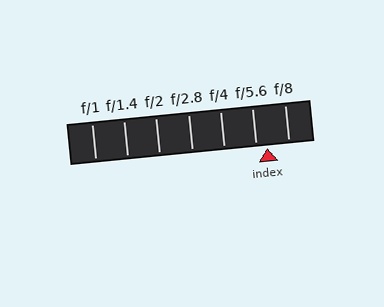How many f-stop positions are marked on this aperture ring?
There are 7 f-stop positions marked.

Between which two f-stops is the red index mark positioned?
The index mark is between f/5.6 and f/8.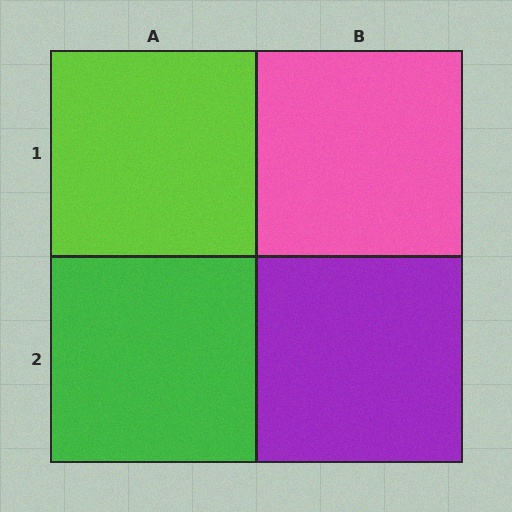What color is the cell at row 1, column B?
Pink.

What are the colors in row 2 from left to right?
Green, purple.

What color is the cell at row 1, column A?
Lime.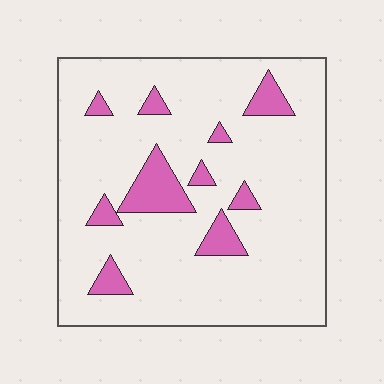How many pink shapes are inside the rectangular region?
10.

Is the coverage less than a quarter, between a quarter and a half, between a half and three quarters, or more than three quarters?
Less than a quarter.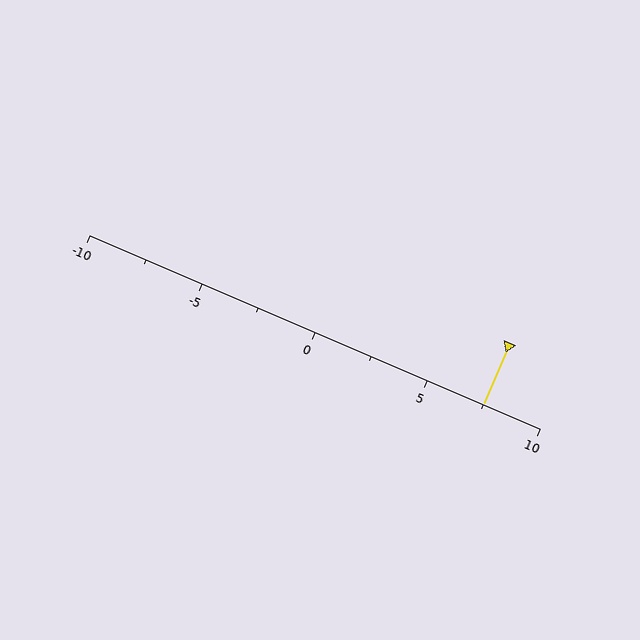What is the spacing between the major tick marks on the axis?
The major ticks are spaced 5 apart.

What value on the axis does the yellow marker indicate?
The marker indicates approximately 7.5.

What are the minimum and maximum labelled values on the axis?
The axis runs from -10 to 10.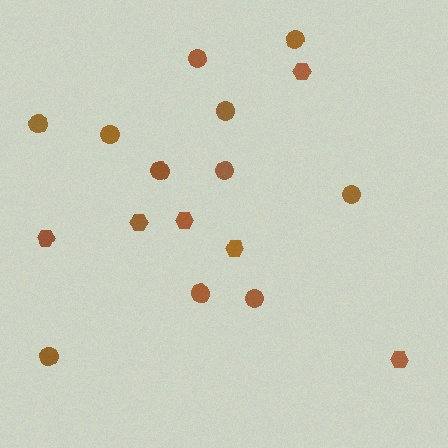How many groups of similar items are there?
There are 2 groups: one group of hexagons (6) and one group of circles (11).